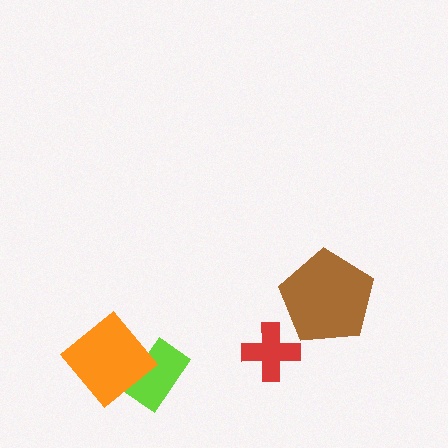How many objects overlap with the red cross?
0 objects overlap with the red cross.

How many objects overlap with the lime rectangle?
1 object overlaps with the lime rectangle.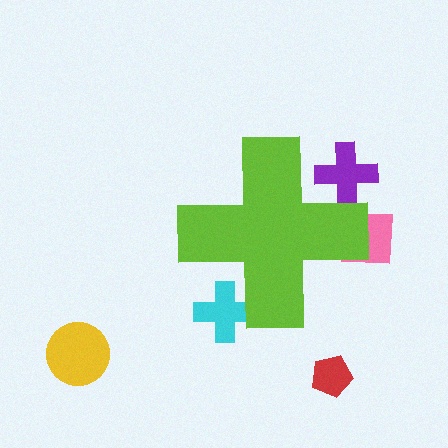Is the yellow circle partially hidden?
No, the yellow circle is fully visible.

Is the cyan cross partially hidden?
Yes, the cyan cross is partially hidden behind the lime cross.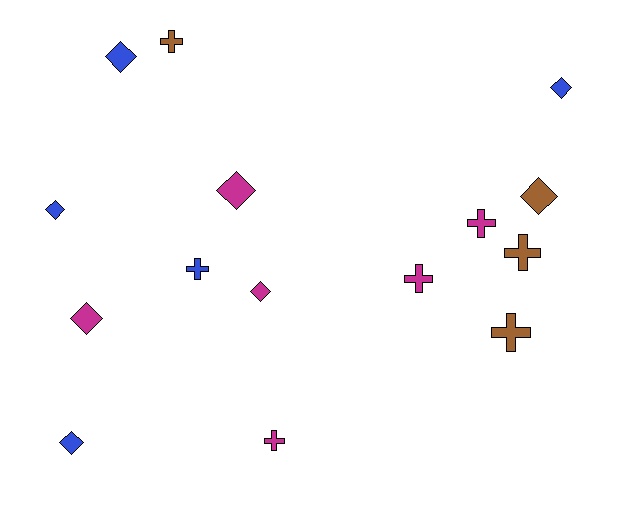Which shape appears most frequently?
Diamond, with 8 objects.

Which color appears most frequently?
Magenta, with 6 objects.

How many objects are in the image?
There are 15 objects.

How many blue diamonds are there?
There are 4 blue diamonds.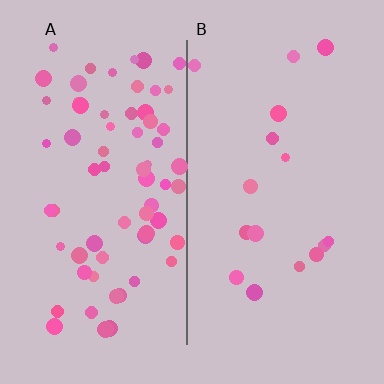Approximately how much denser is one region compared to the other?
Approximately 4.1× — region A over region B.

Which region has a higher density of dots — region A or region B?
A (the left).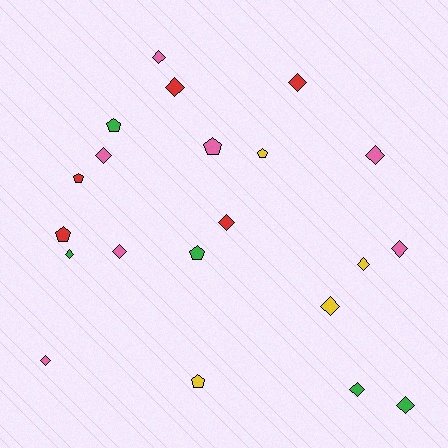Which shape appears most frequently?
Diamond, with 14 objects.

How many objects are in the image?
There are 21 objects.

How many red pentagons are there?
There are 2 red pentagons.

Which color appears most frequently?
Pink, with 7 objects.